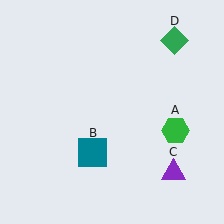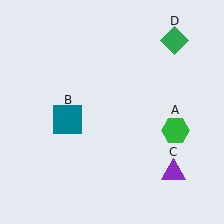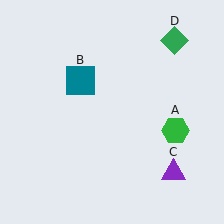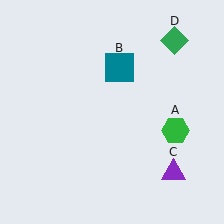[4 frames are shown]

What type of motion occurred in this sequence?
The teal square (object B) rotated clockwise around the center of the scene.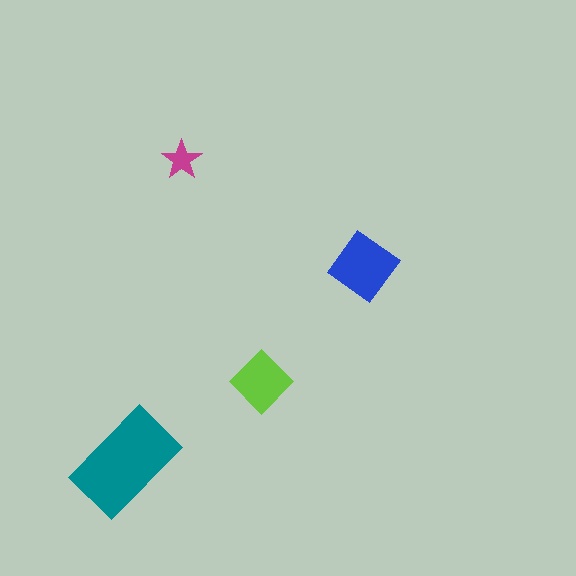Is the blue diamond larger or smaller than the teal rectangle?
Smaller.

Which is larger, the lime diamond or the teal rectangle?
The teal rectangle.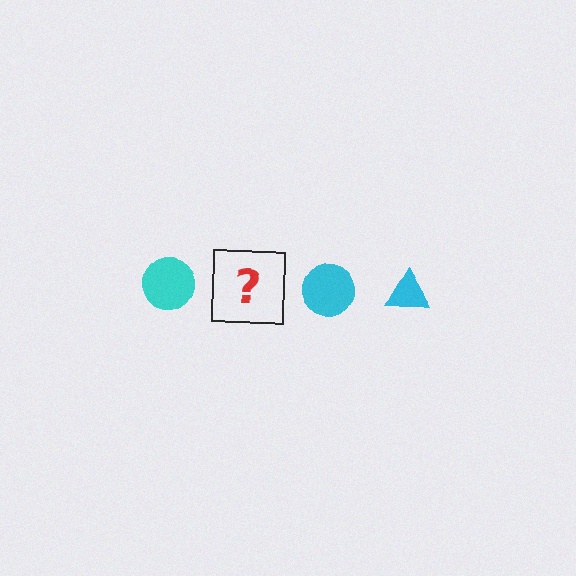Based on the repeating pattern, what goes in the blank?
The blank should be a cyan triangle.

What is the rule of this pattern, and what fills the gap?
The rule is that the pattern cycles through circle, triangle shapes in cyan. The gap should be filled with a cyan triangle.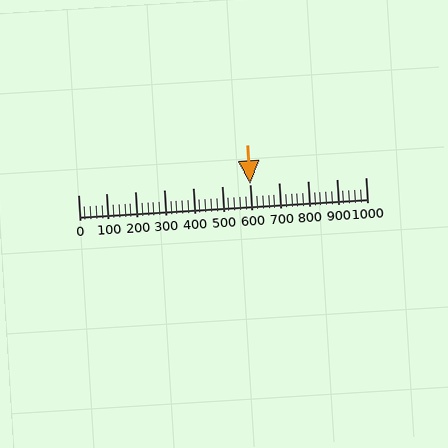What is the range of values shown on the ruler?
The ruler shows values from 0 to 1000.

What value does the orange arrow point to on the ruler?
The orange arrow points to approximately 600.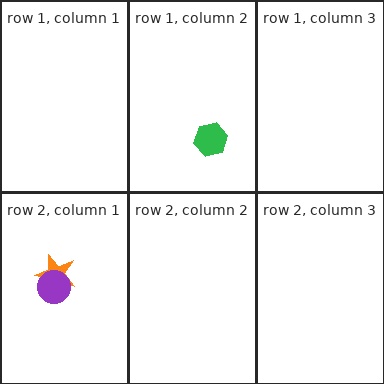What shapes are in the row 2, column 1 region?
The orange star, the purple circle.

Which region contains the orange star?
The row 2, column 1 region.